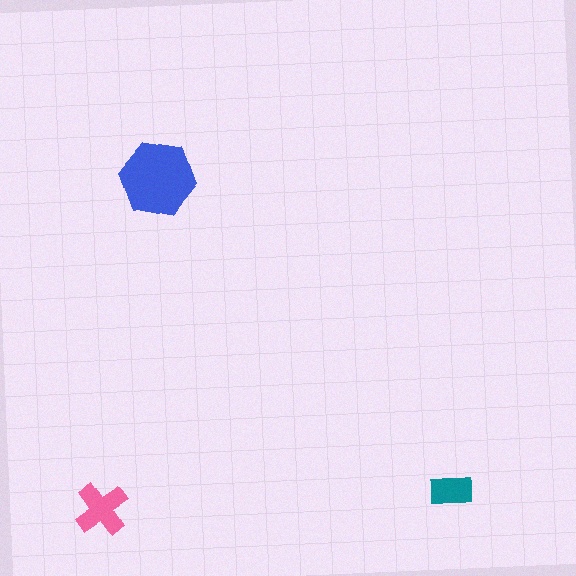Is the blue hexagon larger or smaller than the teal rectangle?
Larger.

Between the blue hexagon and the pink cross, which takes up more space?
The blue hexagon.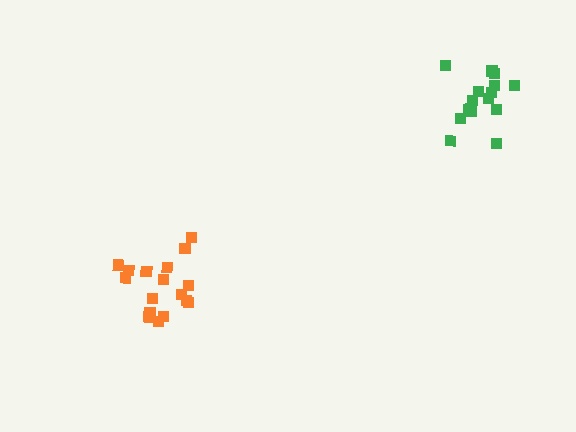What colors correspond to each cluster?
The clusters are colored: orange, green.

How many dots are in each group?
Group 1: 18 dots, Group 2: 16 dots (34 total).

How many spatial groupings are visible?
There are 2 spatial groupings.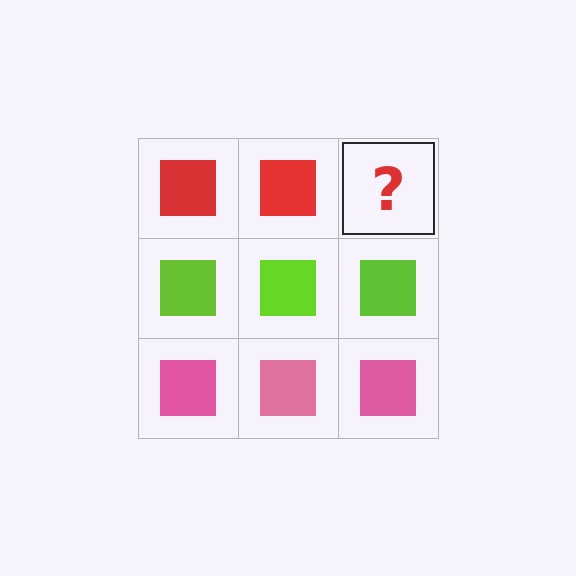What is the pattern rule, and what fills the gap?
The rule is that each row has a consistent color. The gap should be filled with a red square.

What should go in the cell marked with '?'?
The missing cell should contain a red square.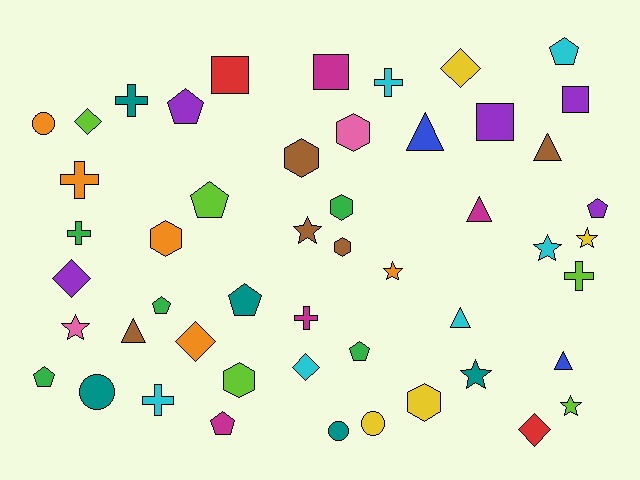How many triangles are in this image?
There are 6 triangles.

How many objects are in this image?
There are 50 objects.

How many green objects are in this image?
There are 5 green objects.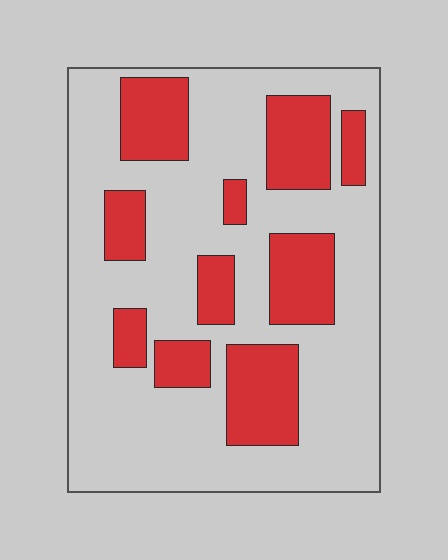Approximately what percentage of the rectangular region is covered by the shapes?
Approximately 30%.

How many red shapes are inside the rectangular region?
10.